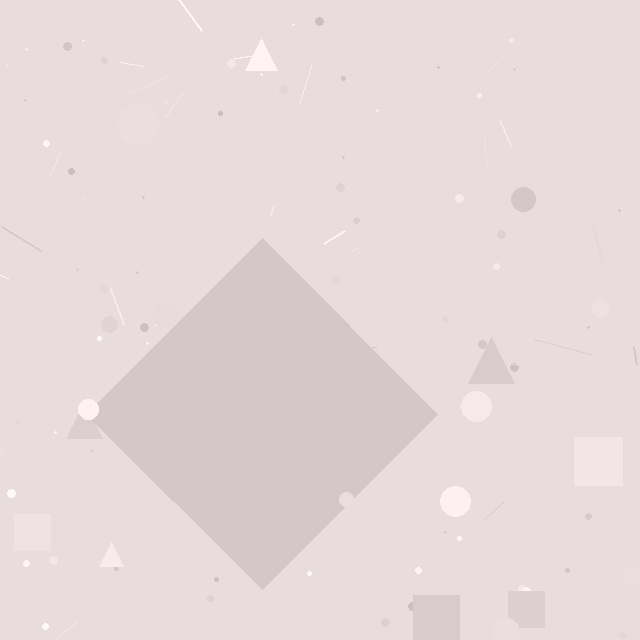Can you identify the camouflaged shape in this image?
The camouflaged shape is a diamond.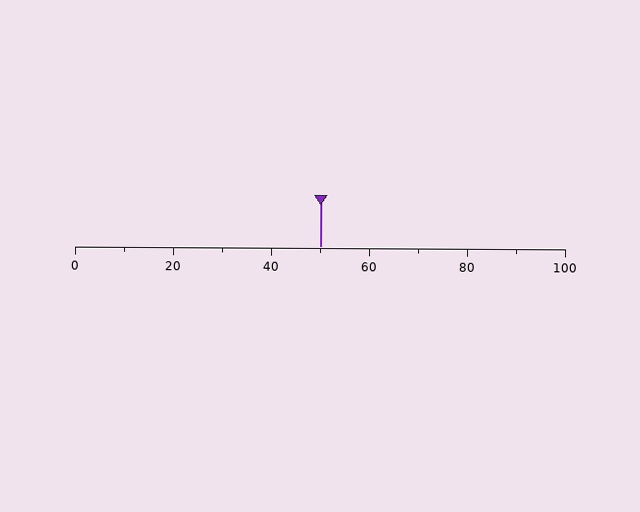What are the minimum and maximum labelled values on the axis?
The axis runs from 0 to 100.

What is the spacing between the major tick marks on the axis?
The major ticks are spaced 20 apart.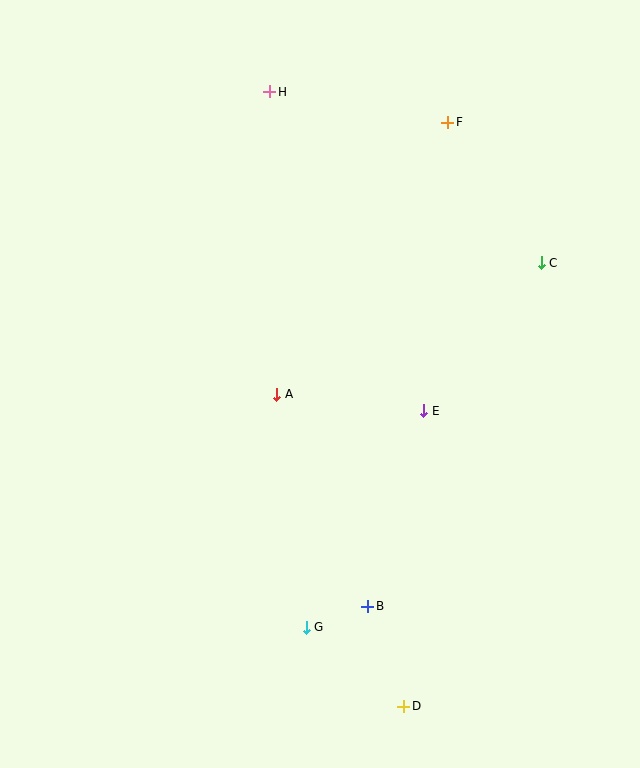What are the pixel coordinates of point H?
Point H is at (270, 92).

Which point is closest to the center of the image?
Point A at (277, 394) is closest to the center.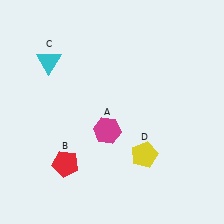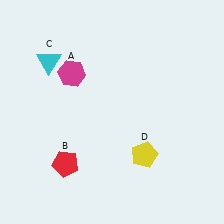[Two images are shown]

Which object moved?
The magenta hexagon (A) moved up.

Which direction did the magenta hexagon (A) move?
The magenta hexagon (A) moved up.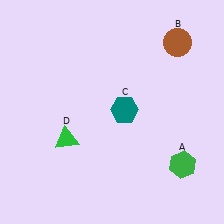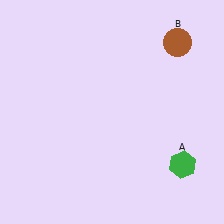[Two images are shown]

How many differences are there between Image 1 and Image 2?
There are 2 differences between the two images.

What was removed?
The teal hexagon (C), the green triangle (D) were removed in Image 2.